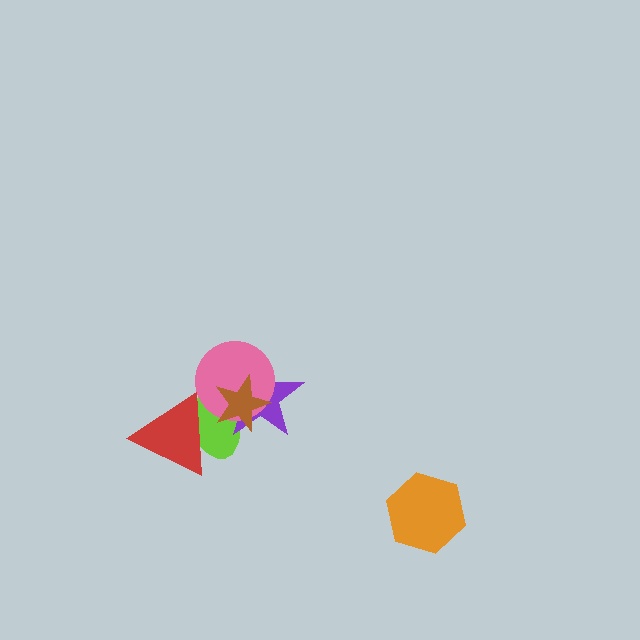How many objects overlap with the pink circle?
3 objects overlap with the pink circle.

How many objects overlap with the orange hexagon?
0 objects overlap with the orange hexagon.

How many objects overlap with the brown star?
3 objects overlap with the brown star.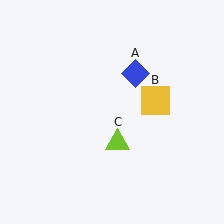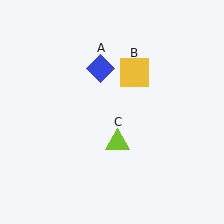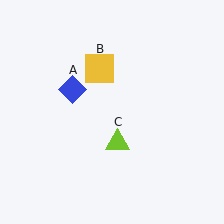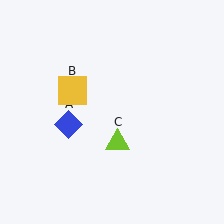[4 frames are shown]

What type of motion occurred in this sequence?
The blue diamond (object A), yellow square (object B) rotated counterclockwise around the center of the scene.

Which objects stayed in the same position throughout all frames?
Lime triangle (object C) remained stationary.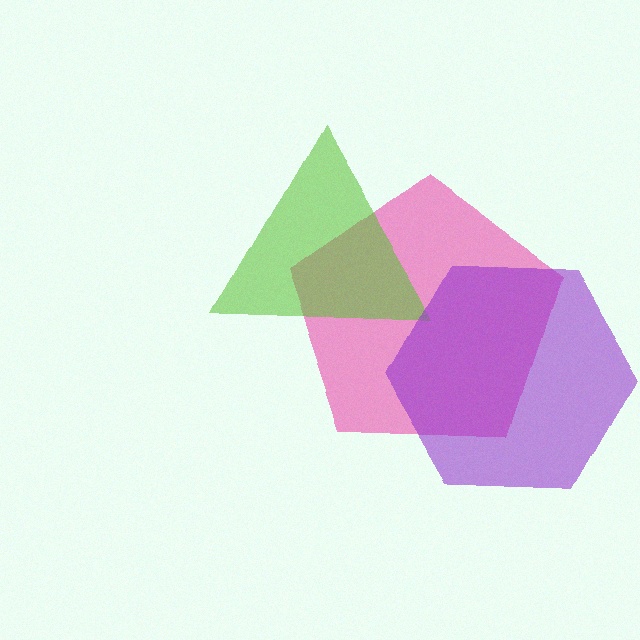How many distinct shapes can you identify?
There are 3 distinct shapes: a pink pentagon, a lime triangle, a purple hexagon.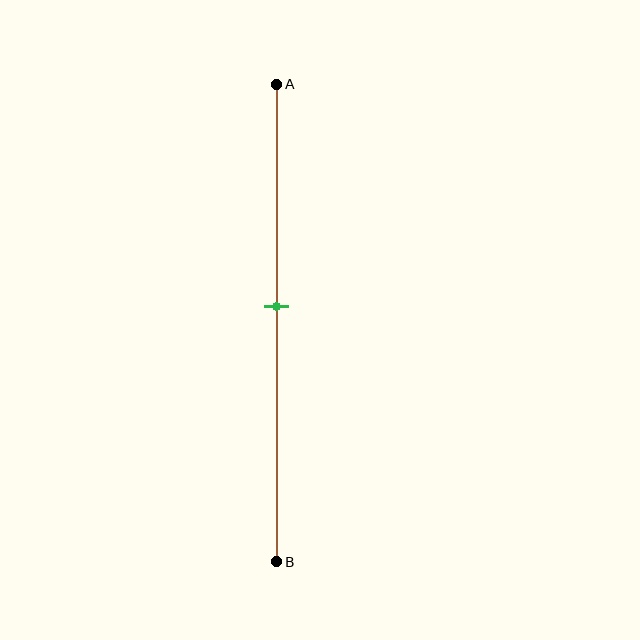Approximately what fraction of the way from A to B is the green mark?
The green mark is approximately 45% of the way from A to B.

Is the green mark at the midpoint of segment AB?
No, the mark is at about 45% from A, not at the 50% midpoint.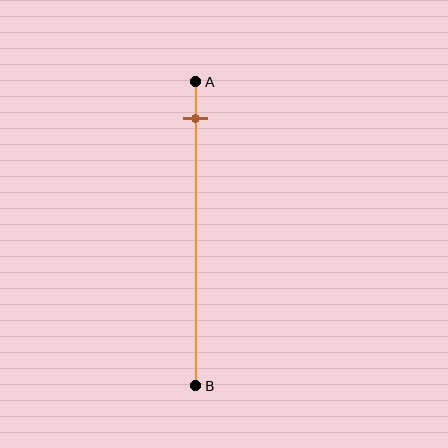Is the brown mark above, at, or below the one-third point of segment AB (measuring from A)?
The brown mark is above the one-third point of segment AB.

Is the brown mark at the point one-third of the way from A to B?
No, the mark is at about 10% from A, not at the 33% one-third point.